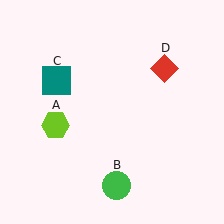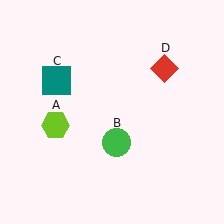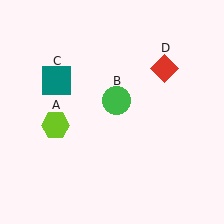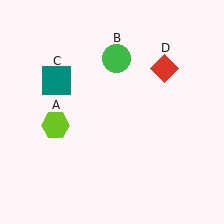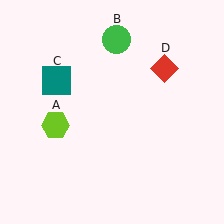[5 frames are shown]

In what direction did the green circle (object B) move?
The green circle (object B) moved up.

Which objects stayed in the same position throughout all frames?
Lime hexagon (object A) and teal square (object C) and red diamond (object D) remained stationary.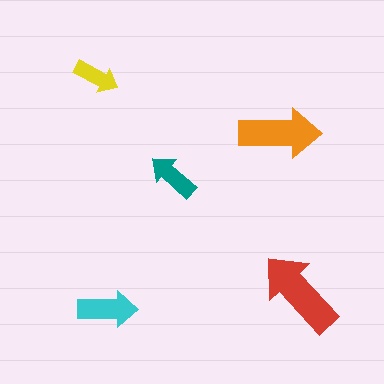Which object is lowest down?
The cyan arrow is bottommost.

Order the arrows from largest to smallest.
the red one, the orange one, the cyan one, the teal one, the yellow one.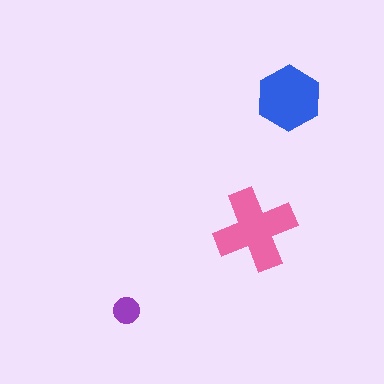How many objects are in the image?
There are 3 objects in the image.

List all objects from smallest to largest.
The purple circle, the blue hexagon, the pink cross.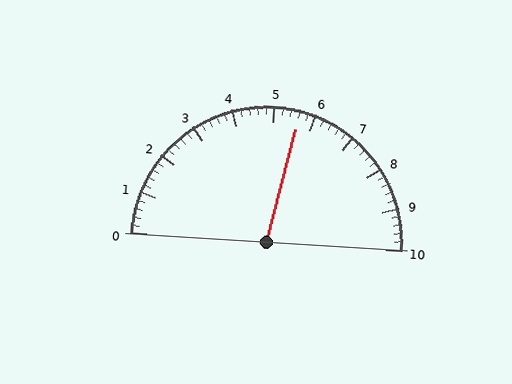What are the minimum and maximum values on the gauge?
The gauge ranges from 0 to 10.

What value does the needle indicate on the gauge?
The needle indicates approximately 5.6.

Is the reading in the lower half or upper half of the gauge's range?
The reading is in the upper half of the range (0 to 10).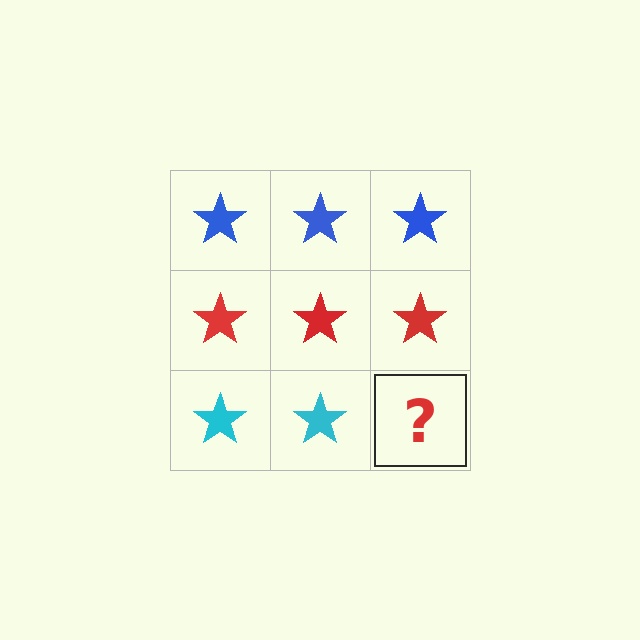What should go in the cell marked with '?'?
The missing cell should contain a cyan star.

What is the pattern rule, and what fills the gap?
The rule is that each row has a consistent color. The gap should be filled with a cyan star.